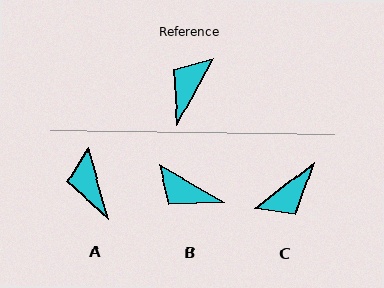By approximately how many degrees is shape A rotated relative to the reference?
Approximately 44 degrees counter-clockwise.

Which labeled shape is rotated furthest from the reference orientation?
C, about 157 degrees away.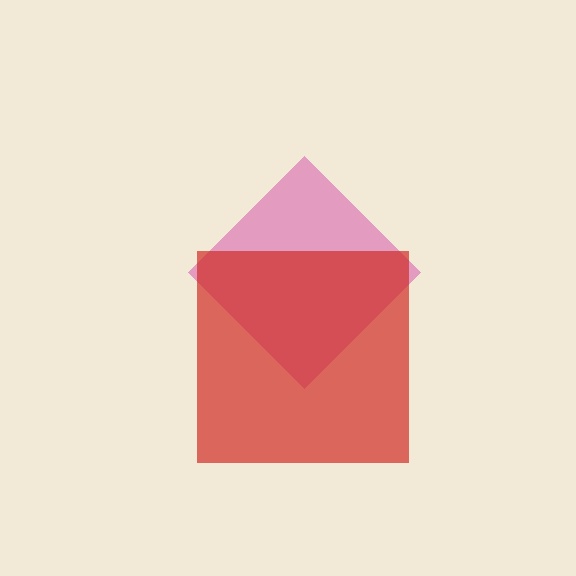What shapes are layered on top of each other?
The layered shapes are: a magenta diamond, a red square.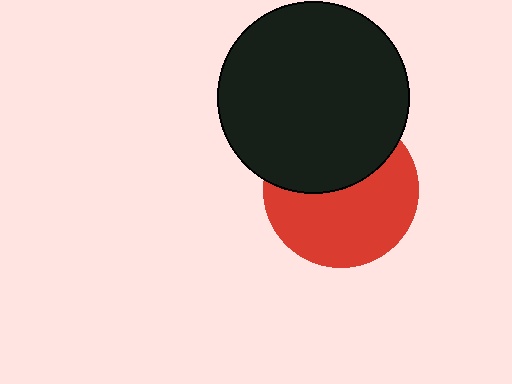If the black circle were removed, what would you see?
You would see the complete red circle.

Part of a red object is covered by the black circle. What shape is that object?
It is a circle.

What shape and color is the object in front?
The object in front is a black circle.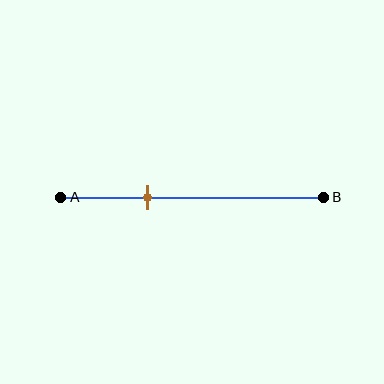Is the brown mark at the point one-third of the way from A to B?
Yes, the mark is approximately at the one-third point.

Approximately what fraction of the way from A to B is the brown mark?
The brown mark is approximately 35% of the way from A to B.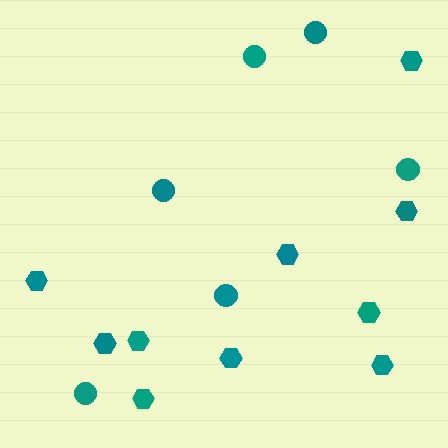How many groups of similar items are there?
There are 2 groups: one group of circles (6) and one group of hexagons (10).